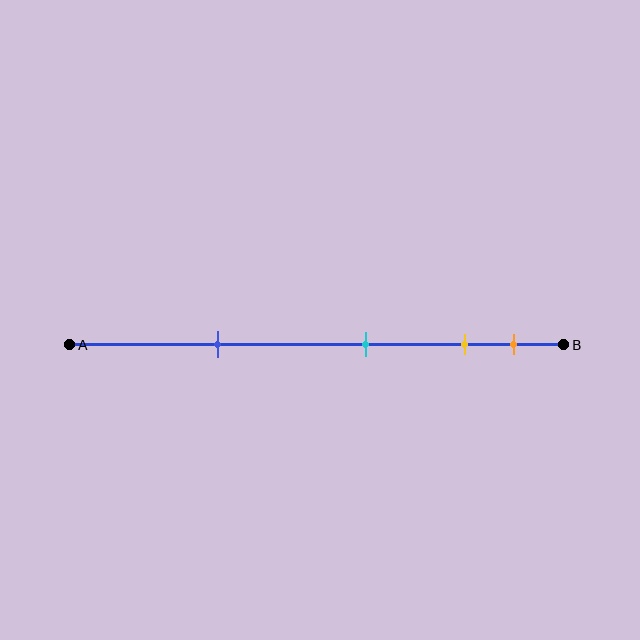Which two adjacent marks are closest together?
The yellow and orange marks are the closest adjacent pair.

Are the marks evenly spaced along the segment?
No, the marks are not evenly spaced.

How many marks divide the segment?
There are 4 marks dividing the segment.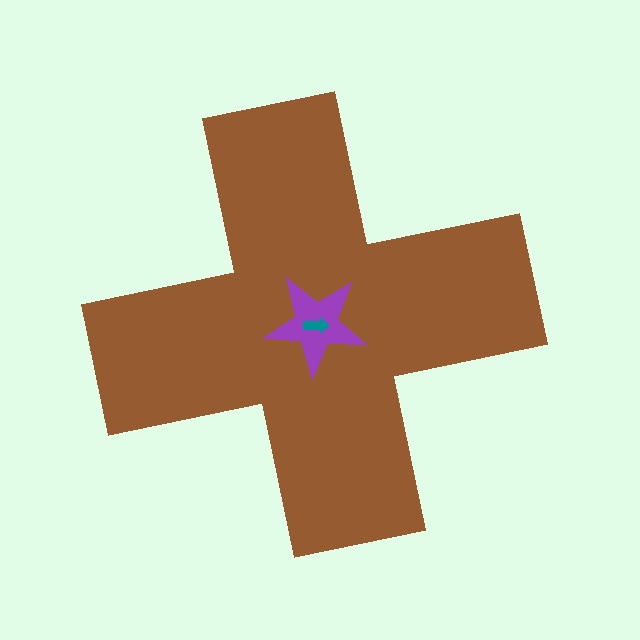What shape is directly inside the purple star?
The teal arrow.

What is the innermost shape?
The teal arrow.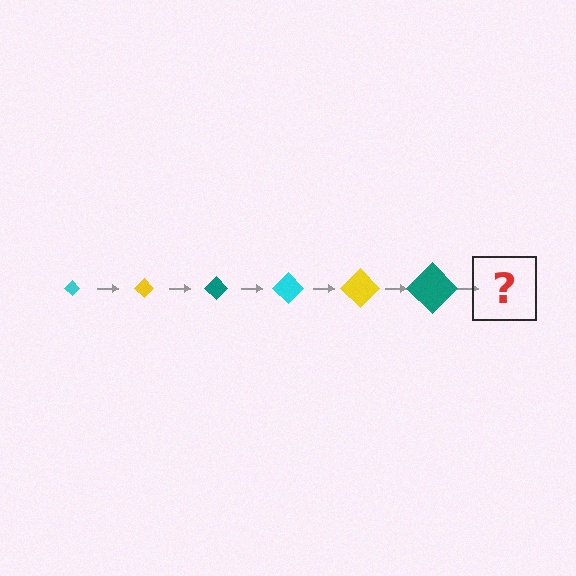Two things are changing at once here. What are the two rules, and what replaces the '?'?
The two rules are that the diamond grows larger each step and the color cycles through cyan, yellow, and teal. The '?' should be a cyan diamond, larger than the previous one.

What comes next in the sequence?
The next element should be a cyan diamond, larger than the previous one.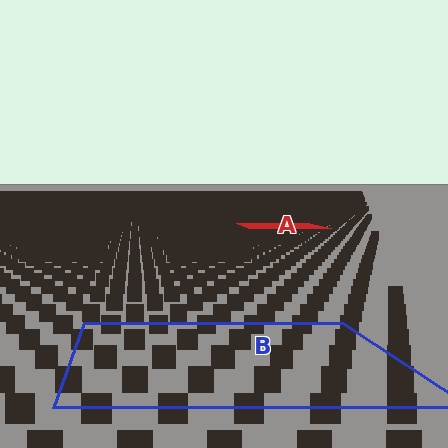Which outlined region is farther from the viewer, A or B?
Region A is farther from the viewer — the texture elements inside it appear smaller and more densely packed.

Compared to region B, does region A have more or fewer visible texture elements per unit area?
Region A has more texture elements per unit area — they are packed more densely because it is farther away.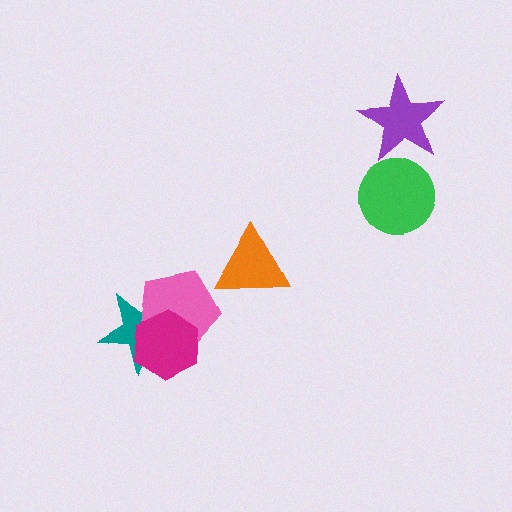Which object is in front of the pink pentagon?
The magenta hexagon is in front of the pink pentagon.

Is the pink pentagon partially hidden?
Yes, it is partially covered by another shape.